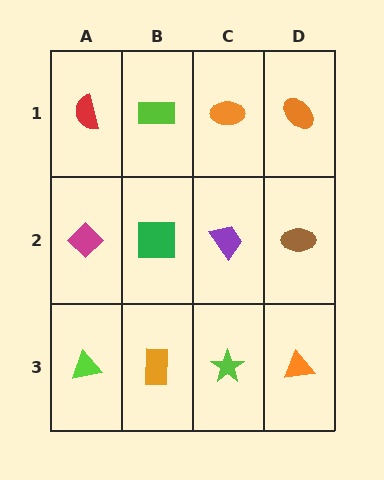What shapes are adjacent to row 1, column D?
A brown ellipse (row 2, column D), an orange ellipse (row 1, column C).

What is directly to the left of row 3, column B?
A lime triangle.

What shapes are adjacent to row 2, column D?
An orange ellipse (row 1, column D), an orange triangle (row 3, column D), a purple trapezoid (row 2, column C).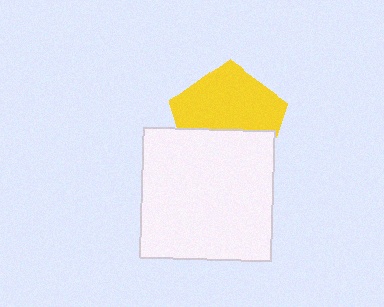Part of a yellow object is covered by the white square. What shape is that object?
It is a pentagon.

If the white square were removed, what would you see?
You would see the complete yellow pentagon.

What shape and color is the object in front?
The object in front is a white square.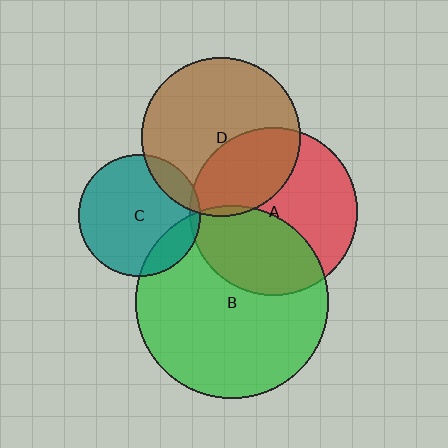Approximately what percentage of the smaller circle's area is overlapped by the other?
Approximately 5%.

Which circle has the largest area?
Circle B (green).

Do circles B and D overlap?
Yes.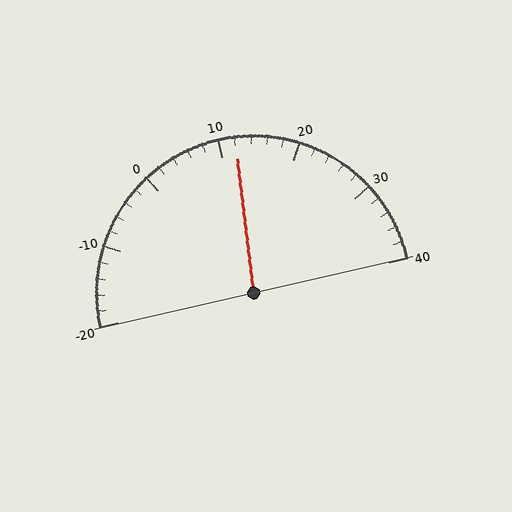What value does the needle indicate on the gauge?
The needle indicates approximately 12.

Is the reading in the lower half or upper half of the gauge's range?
The reading is in the upper half of the range (-20 to 40).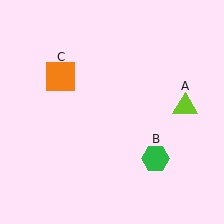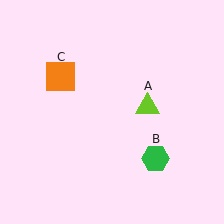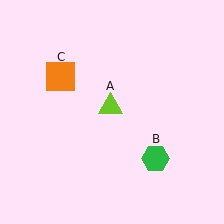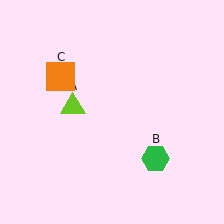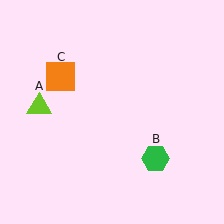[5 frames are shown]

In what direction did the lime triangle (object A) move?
The lime triangle (object A) moved left.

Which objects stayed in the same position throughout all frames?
Green hexagon (object B) and orange square (object C) remained stationary.